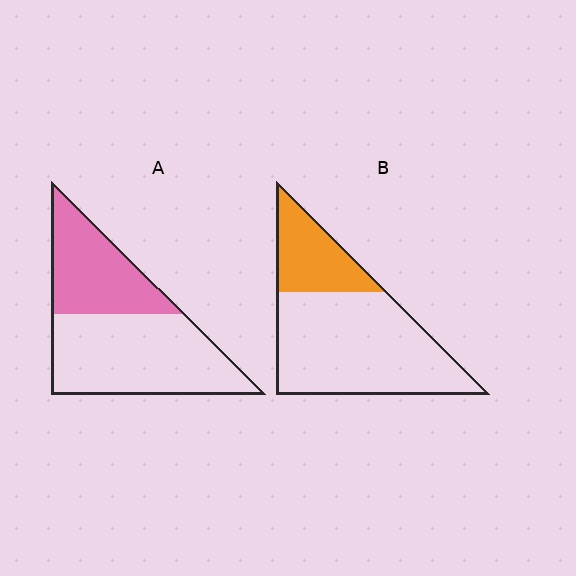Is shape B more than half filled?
No.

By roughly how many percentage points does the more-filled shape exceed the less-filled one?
By roughly 10 percentage points (A over B).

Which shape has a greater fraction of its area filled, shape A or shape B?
Shape A.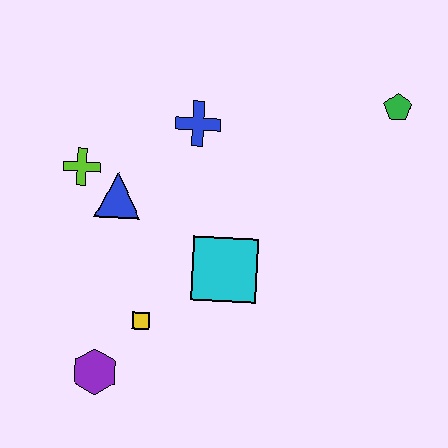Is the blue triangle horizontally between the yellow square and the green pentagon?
No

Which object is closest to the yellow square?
The purple hexagon is closest to the yellow square.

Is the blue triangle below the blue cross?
Yes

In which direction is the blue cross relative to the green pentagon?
The blue cross is to the left of the green pentagon.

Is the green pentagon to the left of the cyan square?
No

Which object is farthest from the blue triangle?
The green pentagon is farthest from the blue triangle.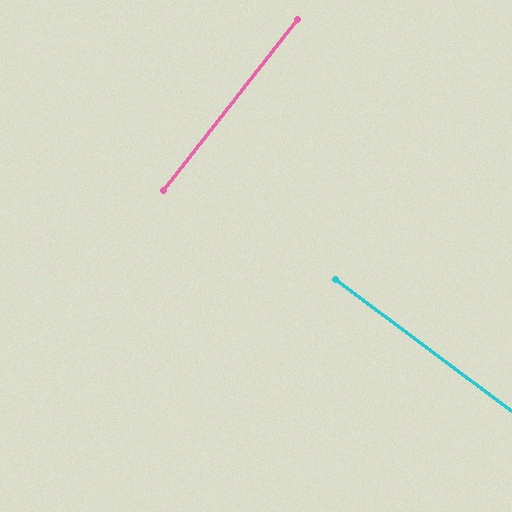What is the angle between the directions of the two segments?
Approximately 89 degrees.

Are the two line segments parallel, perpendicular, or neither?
Perpendicular — they meet at approximately 89°.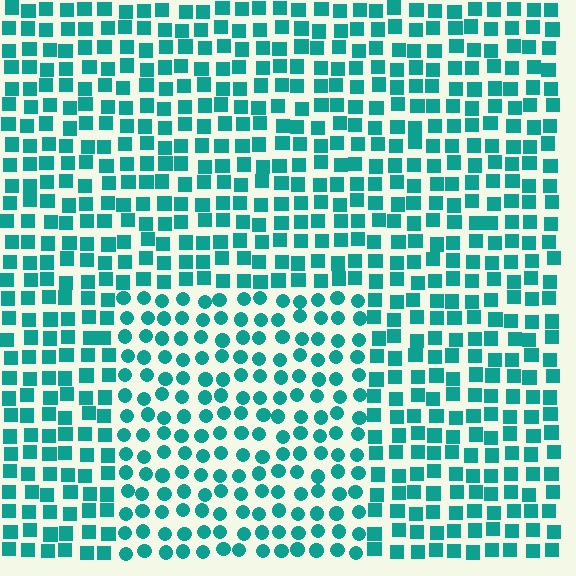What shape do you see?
I see a rectangle.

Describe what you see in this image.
The image is filled with small teal elements arranged in a uniform grid. A rectangle-shaped region contains circles, while the surrounding area contains squares. The boundary is defined purely by the change in element shape.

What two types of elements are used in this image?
The image uses circles inside the rectangle region and squares outside it.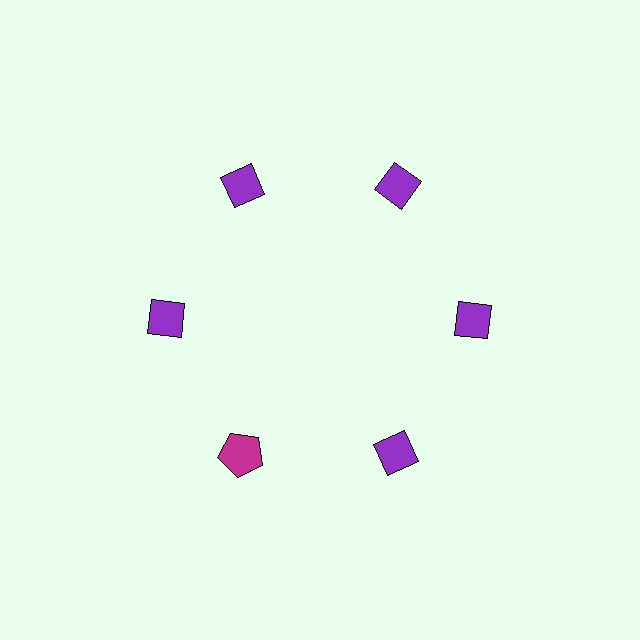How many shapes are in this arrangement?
There are 6 shapes arranged in a ring pattern.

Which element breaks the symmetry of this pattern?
The magenta pentagon at roughly the 7 o'clock position breaks the symmetry. All other shapes are purple diamonds.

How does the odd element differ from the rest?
It differs in both color (magenta instead of purple) and shape (pentagon instead of diamond).